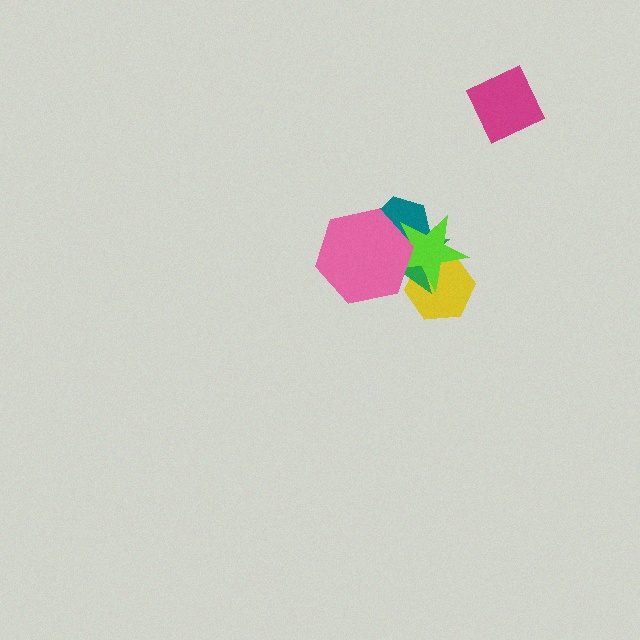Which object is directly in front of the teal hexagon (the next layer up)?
The lime star is directly in front of the teal hexagon.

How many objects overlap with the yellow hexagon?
2 objects overlap with the yellow hexagon.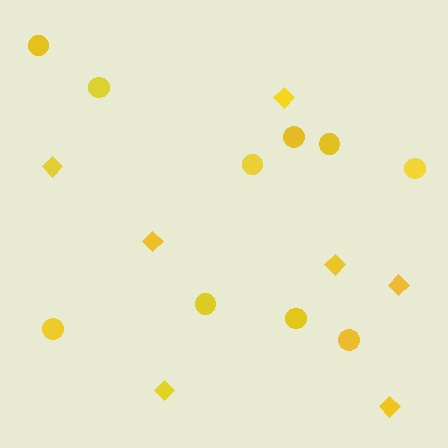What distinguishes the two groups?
There are 2 groups: one group of diamonds (7) and one group of circles (10).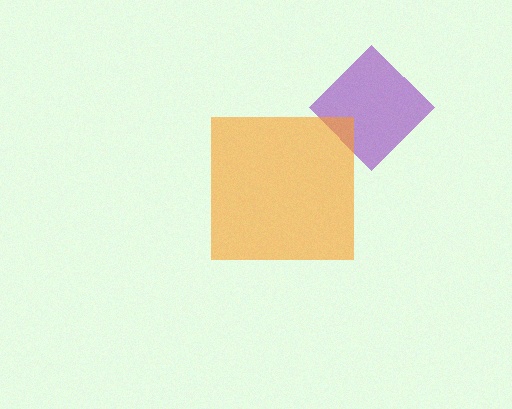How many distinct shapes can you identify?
There are 2 distinct shapes: a purple diamond, an orange square.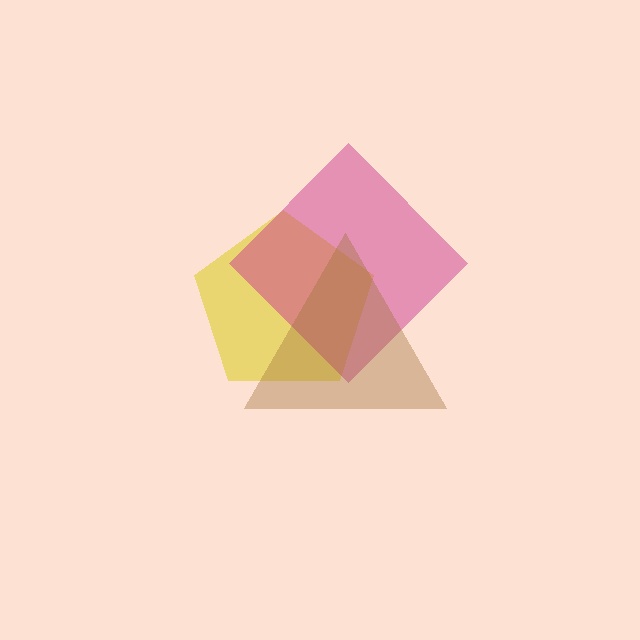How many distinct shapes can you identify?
There are 3 distinct shapes: a yellow pentagon, a magenta diamond, a brown triangle.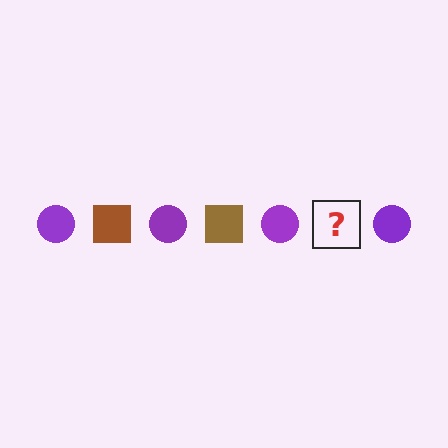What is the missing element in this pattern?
The missing element is a brown square.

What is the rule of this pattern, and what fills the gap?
The rule is that the pattern alternates between purple circle and brown square. The gap should be filled with a brown square.